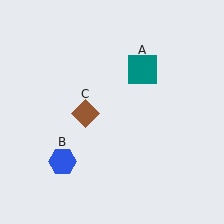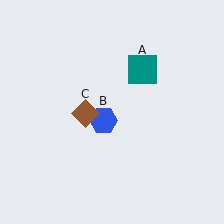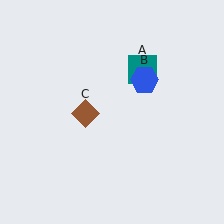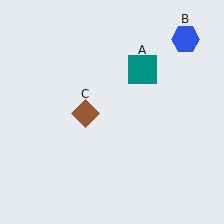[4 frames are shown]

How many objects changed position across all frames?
1 object changed position: blue hexagon (object B).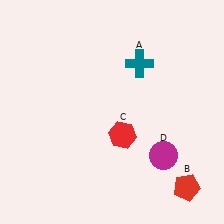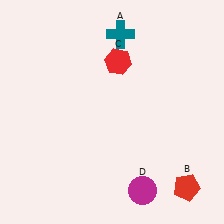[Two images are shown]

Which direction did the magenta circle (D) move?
The magenta circle (D) moved down.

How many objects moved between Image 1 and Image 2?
3 objects moved between the two images.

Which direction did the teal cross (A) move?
The teal cross (A) moved up.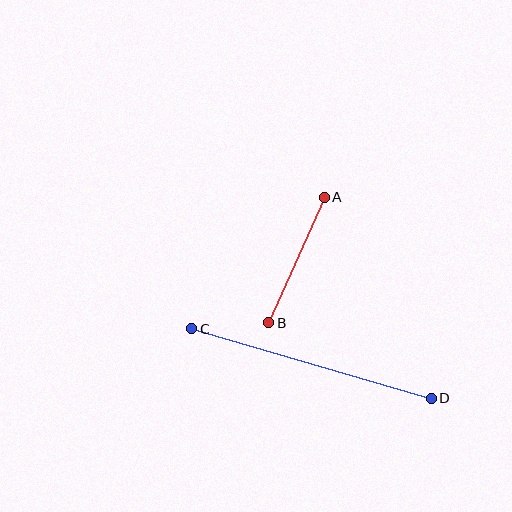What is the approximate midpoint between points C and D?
The midpoint is at approximately (312, 363) pixels.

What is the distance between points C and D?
The distance is approximately 249 pixels.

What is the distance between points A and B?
The distance is approximately 137 pixels.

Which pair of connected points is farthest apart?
Points C and D are farthest apart.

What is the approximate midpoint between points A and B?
The midpoint is at approximately (297, 260) pixels.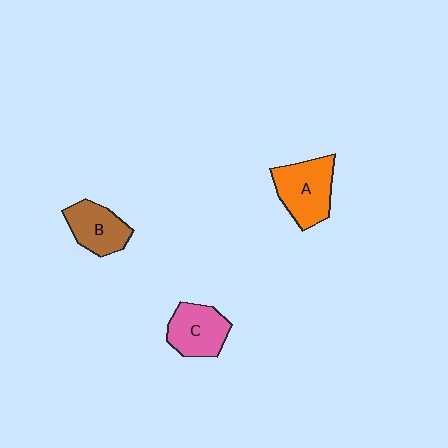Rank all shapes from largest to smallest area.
From largest to smallest: A (orange), C (pink), B (brown).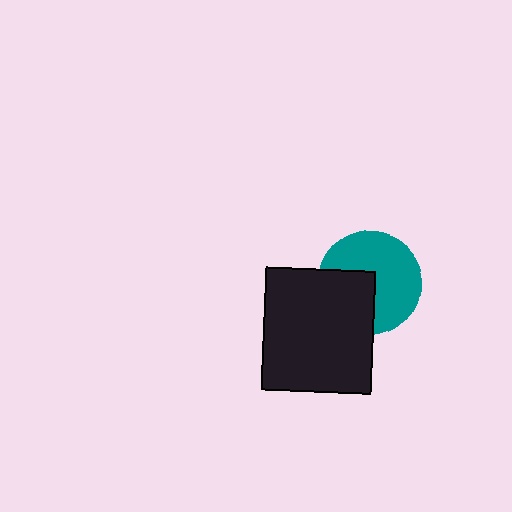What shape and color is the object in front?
The object in front is a black rectangle.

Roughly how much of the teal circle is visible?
About half of it is visible (roughly 62%).